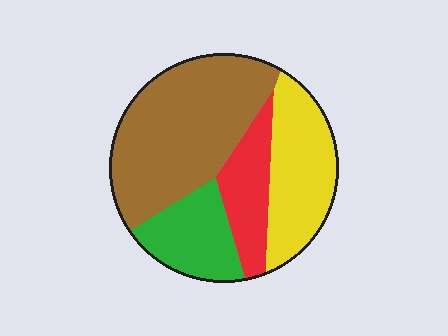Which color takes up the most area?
Brown, at roughly 45%.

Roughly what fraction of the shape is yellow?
Yellow takes up between a sixth and a third of the shape.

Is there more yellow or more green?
Yellow.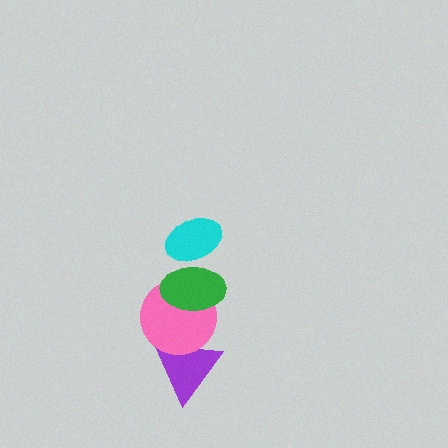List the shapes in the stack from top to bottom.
From top to bottom: the cyan ellipse, the green ellipse, the pink circle, the purple triangle.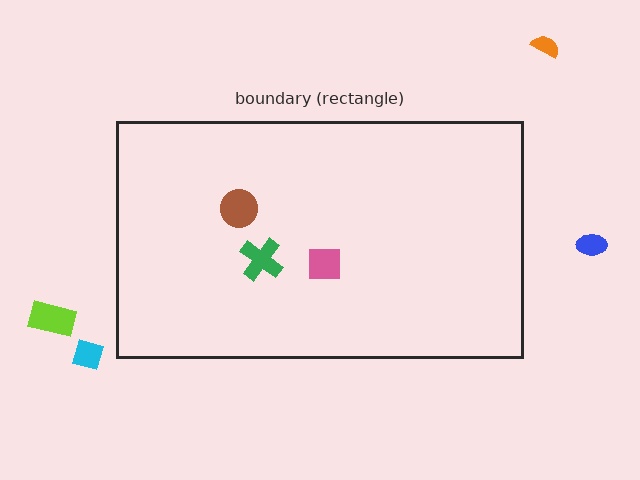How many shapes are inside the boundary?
3 inside, 4 outside.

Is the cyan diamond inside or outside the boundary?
Outside.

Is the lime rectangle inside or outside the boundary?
Outside.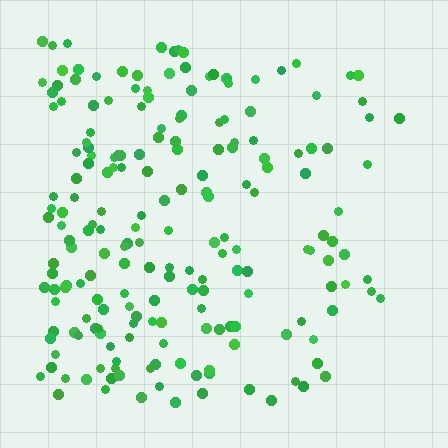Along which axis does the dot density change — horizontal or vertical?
Horizontal.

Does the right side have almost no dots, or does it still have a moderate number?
Still a moderate number, just noticeably fewer than the left.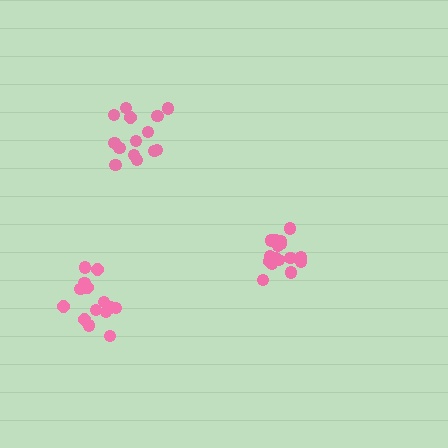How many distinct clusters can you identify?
There are 3 distinct clusters.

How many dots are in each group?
Group 1: 16 dots, Group 2: 14 dots, Group 3: 14 dots (44 total).